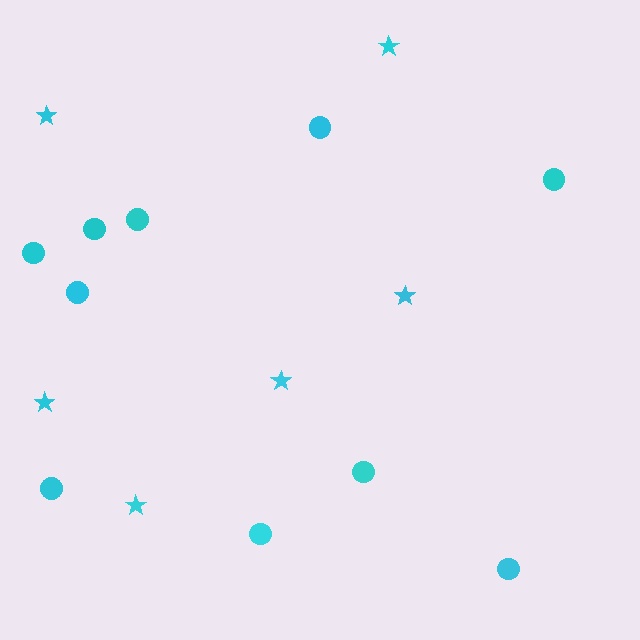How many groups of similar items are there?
There are 2 groups: one group of stars (6) and one group of circles (10).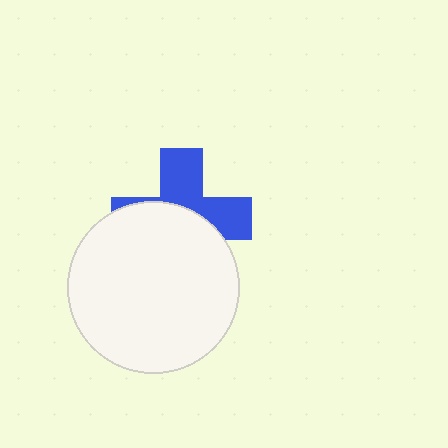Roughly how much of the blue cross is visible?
About half of it is visible (roughly 45%).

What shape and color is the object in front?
The object in front is a white circle.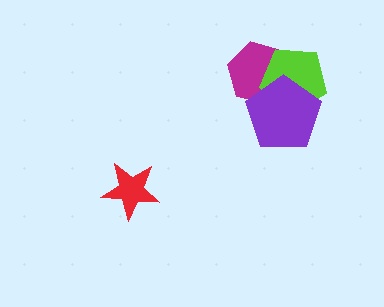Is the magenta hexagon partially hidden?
Yes, it is partially covered by another shape.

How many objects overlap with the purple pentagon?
2 objects overlap with the purple pentagon.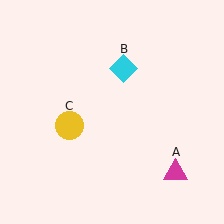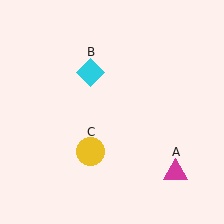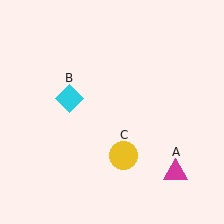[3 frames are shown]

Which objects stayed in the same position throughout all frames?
Magenta triangle (object A) remained stationary.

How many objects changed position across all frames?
2 objects changed position: cyan diamond (object B), yellow circle (object C).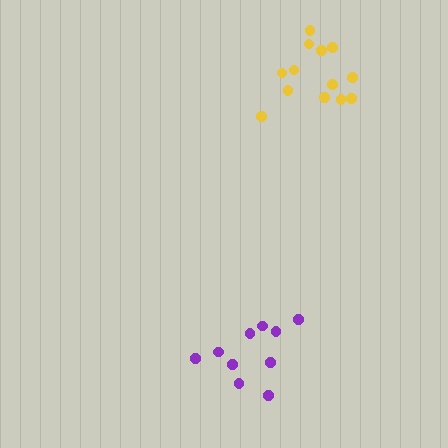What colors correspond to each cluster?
The clusters are colored: purple, yellow.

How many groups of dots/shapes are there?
There are 2 groups.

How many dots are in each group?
Group 1: 10 dots, Group 2: 13 dots (23 total).